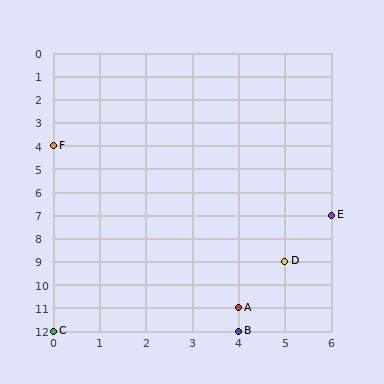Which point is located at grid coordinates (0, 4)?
Point F is at (0, 4).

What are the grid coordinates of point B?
Point B is at grid coordinates (4, 12).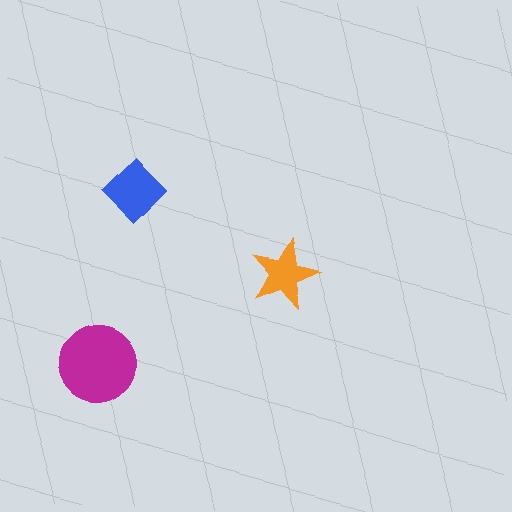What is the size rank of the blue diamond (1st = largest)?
2nd.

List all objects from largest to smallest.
The magenta circle, the blue diamond, the orange star.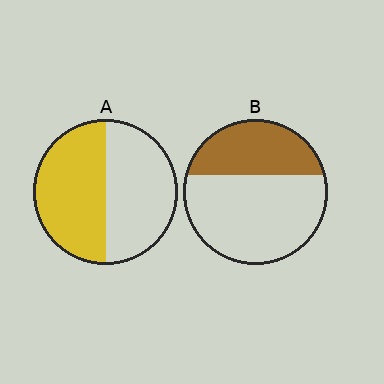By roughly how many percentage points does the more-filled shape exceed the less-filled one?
By roughly 15 percentage points (A over B).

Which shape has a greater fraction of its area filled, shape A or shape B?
Shape A.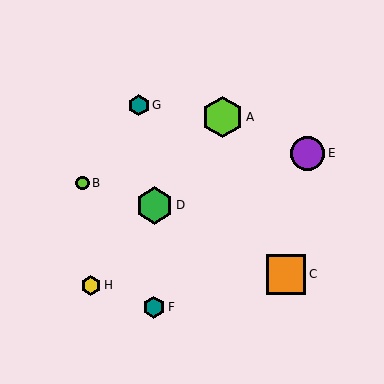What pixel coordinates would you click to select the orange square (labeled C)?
Click at (286, 274) to select the orange square C.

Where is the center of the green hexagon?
The center of the green hexagon is at (155, 205).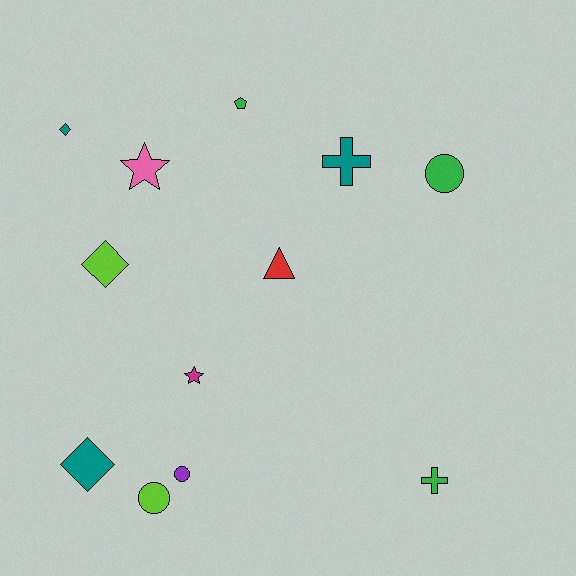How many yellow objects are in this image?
There are no yellow objects.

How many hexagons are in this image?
There are no hexagons.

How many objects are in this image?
There are 12 objects.